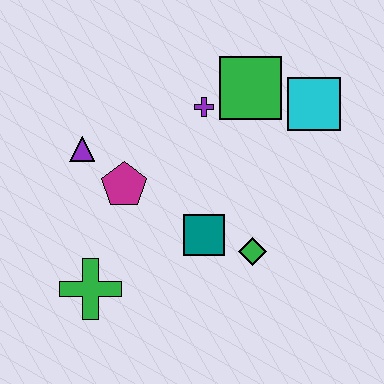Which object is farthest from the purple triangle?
The cyan square is farthest from the purple triangle.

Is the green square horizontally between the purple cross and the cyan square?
Yes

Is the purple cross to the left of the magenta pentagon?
No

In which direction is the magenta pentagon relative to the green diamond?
The magenta pentagon is to the left of the green diamond.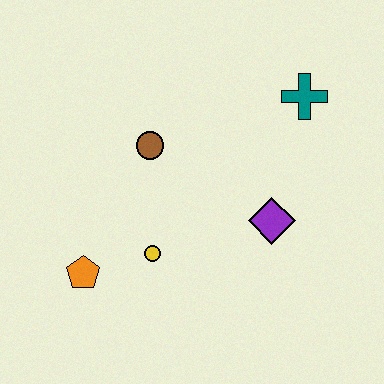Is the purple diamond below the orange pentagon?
No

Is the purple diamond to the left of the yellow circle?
No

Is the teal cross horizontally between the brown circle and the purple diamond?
No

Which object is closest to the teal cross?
The purple diamond is closest to the teal cross.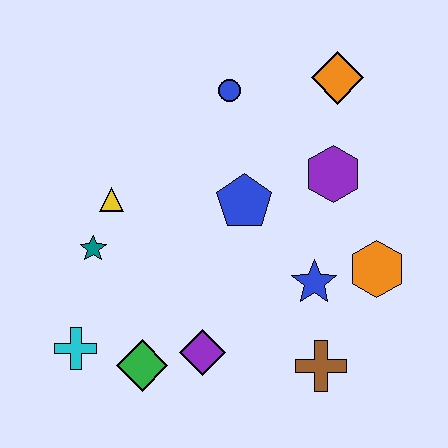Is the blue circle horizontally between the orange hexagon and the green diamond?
Yes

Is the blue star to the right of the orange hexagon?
No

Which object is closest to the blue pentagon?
The purple hexagon is closest to the blue pentagon.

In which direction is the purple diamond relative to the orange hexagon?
The purple diamond is to the left of the orange hexagon.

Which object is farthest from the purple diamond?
The orange diamond is farthest from the purple diamond.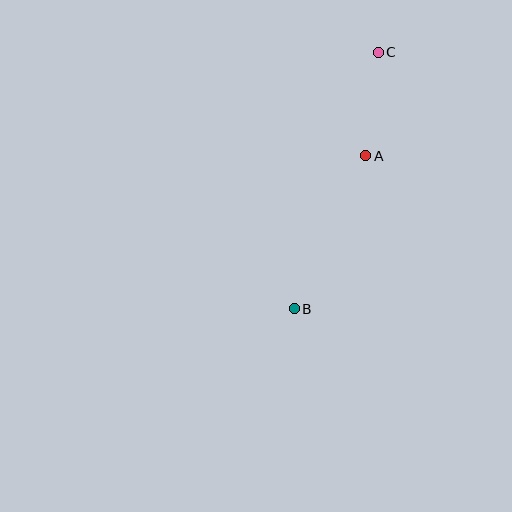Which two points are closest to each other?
Points A and C are closest to each other.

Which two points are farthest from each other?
Points B and C are farthest from each other.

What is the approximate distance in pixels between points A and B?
The distance between A and B is approximately 169 pixels.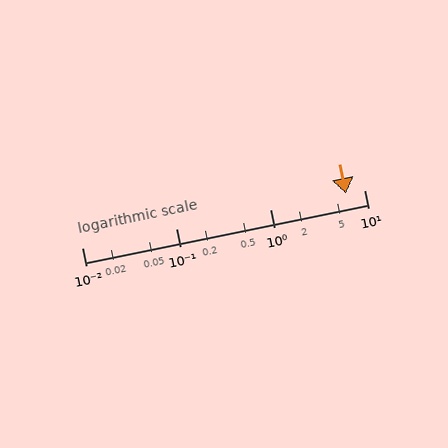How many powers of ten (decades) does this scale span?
The scale spans 3 decades, from 0.01 to 10.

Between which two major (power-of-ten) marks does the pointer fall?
The pointer is between 1 and 10.